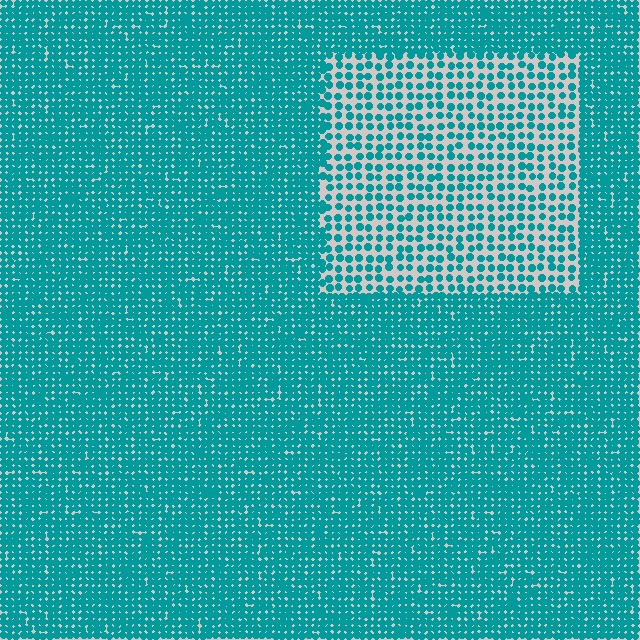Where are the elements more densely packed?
The elements are more densely packed outside the rectangle boundary.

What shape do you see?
I see a rectangle.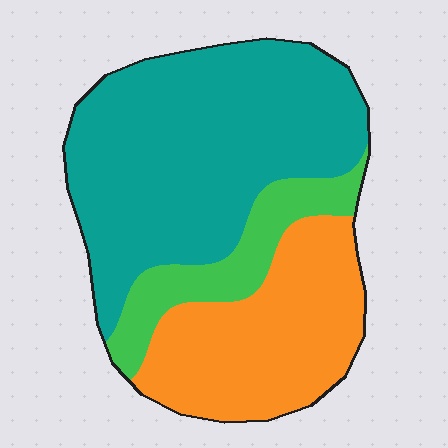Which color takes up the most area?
Teal, at roughly 55%.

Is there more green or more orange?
Orange.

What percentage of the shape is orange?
Orange covers about 30% of the shape.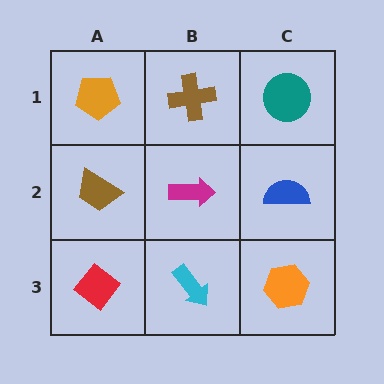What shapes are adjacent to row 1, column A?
A brown trapezoid (row 2, column A), a brown cross (row 1, column B).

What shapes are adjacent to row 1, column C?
A blue semicircle (row 2, column C), a brown cross (row 1, column B).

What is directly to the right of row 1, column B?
A teal circle.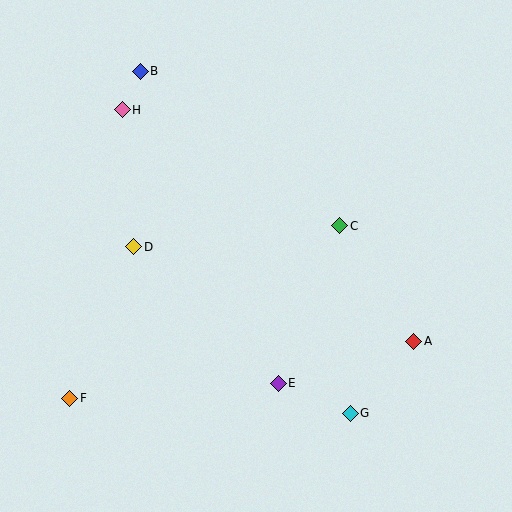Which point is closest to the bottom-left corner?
Point F is closest to the bottom-left corner.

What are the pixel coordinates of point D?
Point D is at (134, 247).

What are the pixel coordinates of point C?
Point C is at (340, 226).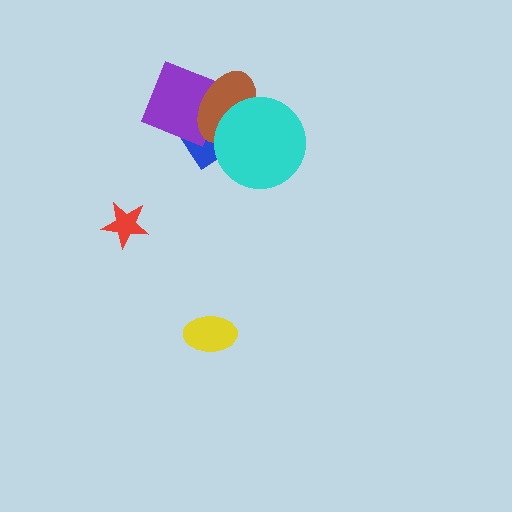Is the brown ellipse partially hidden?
Yes, it is partially covered by another shape.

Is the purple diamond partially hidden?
Yes, it is partially covered by another shape.